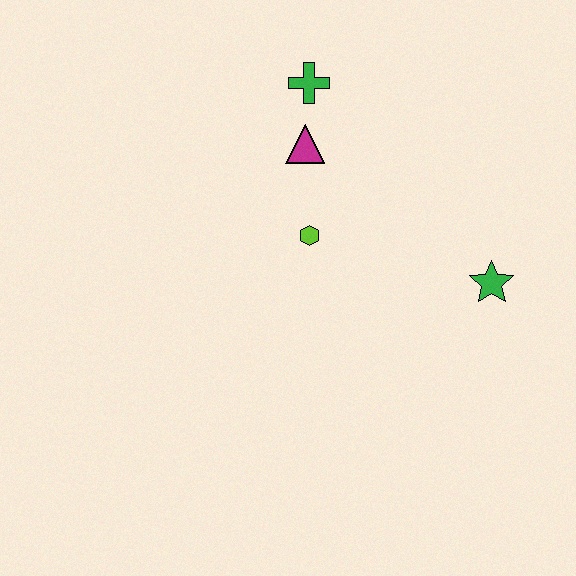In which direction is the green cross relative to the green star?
The green cross is above the green star.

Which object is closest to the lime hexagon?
The magenta triangle is closest to the lime hexagon.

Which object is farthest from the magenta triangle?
The green star is farthest from the magenta triangle.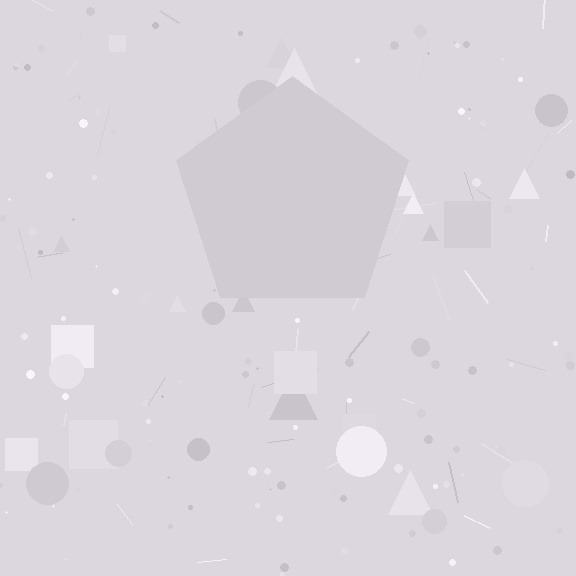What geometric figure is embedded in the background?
A pentagon is embedded in the background.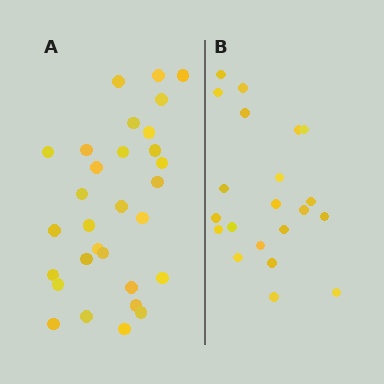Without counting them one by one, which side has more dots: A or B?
Region A (the left region) has more dots.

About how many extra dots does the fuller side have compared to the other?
Region A has roughly 8 or so more dots than region B.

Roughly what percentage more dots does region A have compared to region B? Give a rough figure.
About 45% more.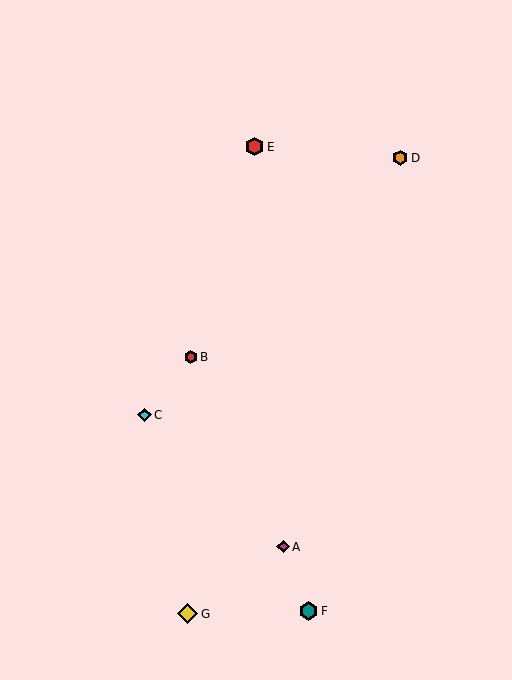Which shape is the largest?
The yellow diamond (labeled G) is the largest.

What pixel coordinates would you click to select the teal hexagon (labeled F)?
Click at (308, 611) to select the teal hexagon F.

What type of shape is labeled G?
Shape G is a yellow diamond.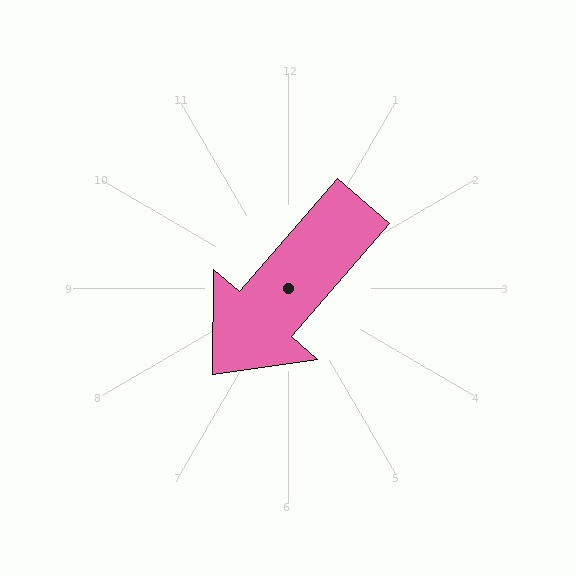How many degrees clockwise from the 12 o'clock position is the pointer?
Approximately 221 degrees.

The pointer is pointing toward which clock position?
Roughly 7 o'clock.